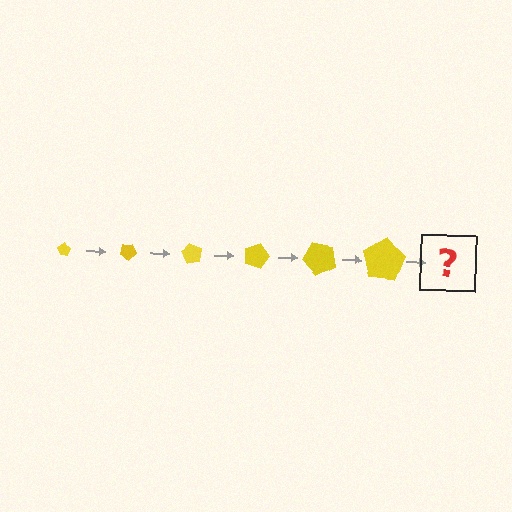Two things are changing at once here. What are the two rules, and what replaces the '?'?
The two rules are that the pentagon grows larger each step and it rotates 30 degrees each step. The '?' should be a pentagon, larger than the previous one and rotated 180 degrees from the start.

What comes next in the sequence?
The next element should be a pentagon, larger than the previous one and rotated 180 degrees from the start.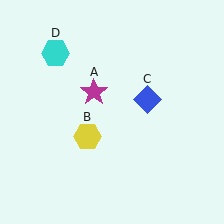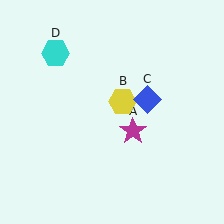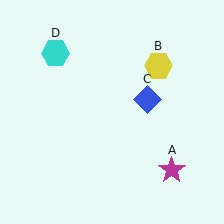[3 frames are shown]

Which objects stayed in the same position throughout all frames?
Blue diamond (object C) and cyan hexagon (object D) remained stationary.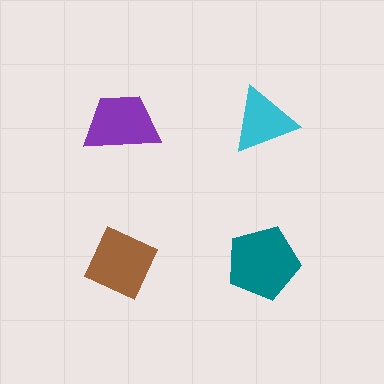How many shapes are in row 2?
2 shapes.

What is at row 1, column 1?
A purple trapezoid.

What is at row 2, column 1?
A brown diamond.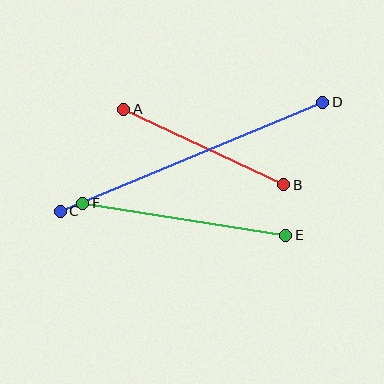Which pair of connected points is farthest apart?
Points C and D are farthest apart.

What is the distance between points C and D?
The distance is approximately 284 pixels.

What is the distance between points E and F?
The distance is approximately 206 pixels.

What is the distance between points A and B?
The distance is approximately 177 pixels.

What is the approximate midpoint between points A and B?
The midpoint is at approximately (204, 147) pixels.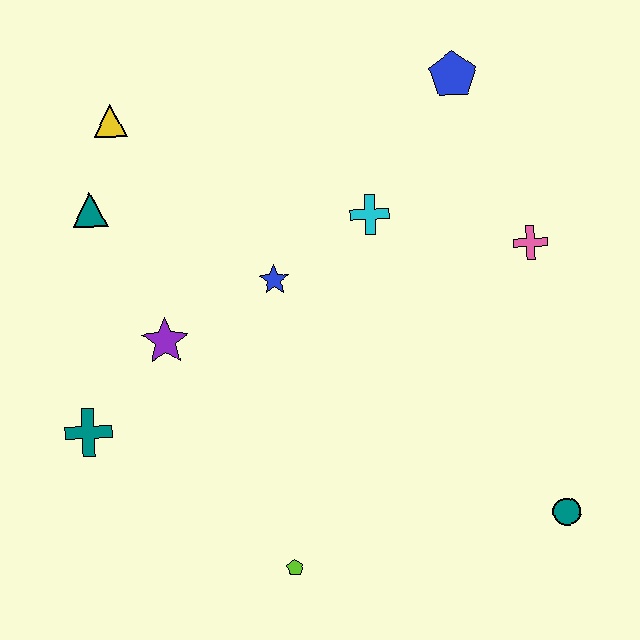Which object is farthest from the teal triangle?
The teal circle is farthest from the teal triangle.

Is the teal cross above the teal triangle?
No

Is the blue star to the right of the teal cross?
Yes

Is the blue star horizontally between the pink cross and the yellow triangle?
Yes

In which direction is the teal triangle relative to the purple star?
The teal triangle is above the purple star.